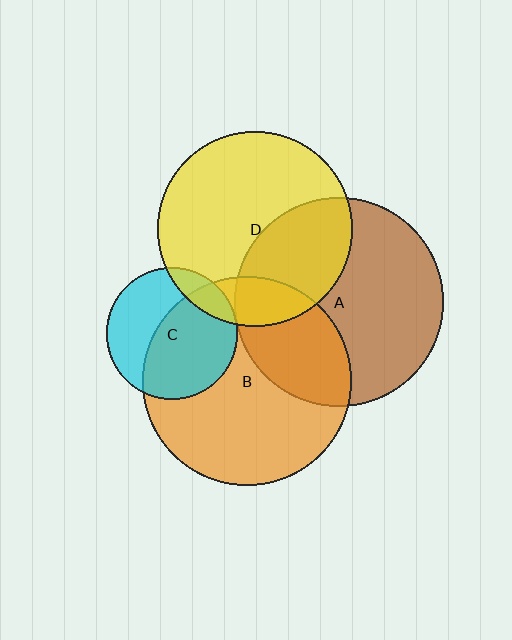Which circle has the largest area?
Circle A (brown).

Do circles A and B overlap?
Yes.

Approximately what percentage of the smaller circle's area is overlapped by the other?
Approximately 30%.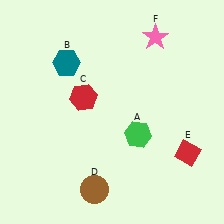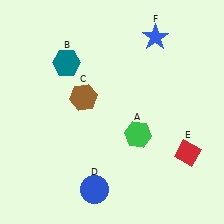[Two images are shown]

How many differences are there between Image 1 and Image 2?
There are 3 differences between the two images.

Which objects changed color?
C changed from red to brown. D changed from brown to blue. F changed from pink to blue.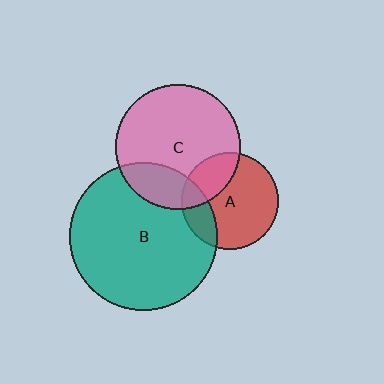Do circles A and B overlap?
Yes.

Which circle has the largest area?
Circle B (teal).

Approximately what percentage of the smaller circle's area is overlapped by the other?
Approximately 20%.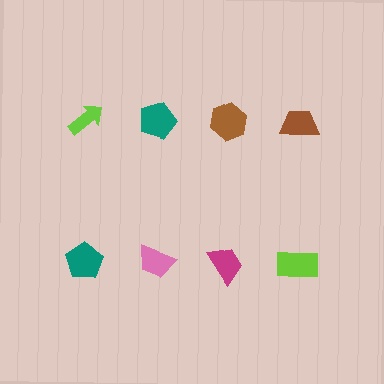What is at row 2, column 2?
A pink trapezoid.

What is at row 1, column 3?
A brown hexagon.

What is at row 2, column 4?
A lime rectangle.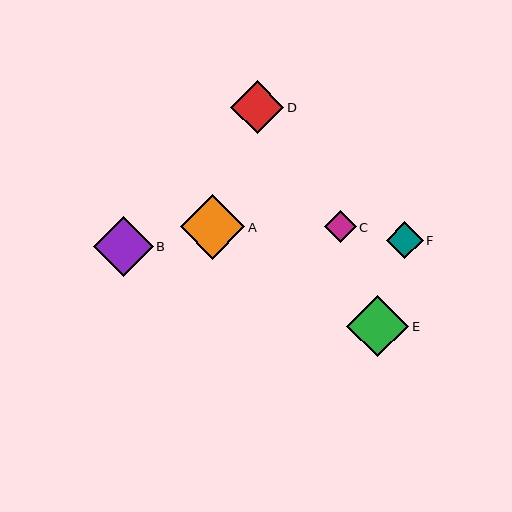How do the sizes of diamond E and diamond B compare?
Diamond E and diamond B are approximately the same size.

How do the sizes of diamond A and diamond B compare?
Diamond A and diamond B are approximately the same size.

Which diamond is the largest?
Diamond A is the largest with a size of approximately 65 pixels.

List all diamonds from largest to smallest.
From largest to smallest: A, E, B, D, F, C.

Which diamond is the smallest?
Diamond C is the smallest with a size of approximately 32 pixels.